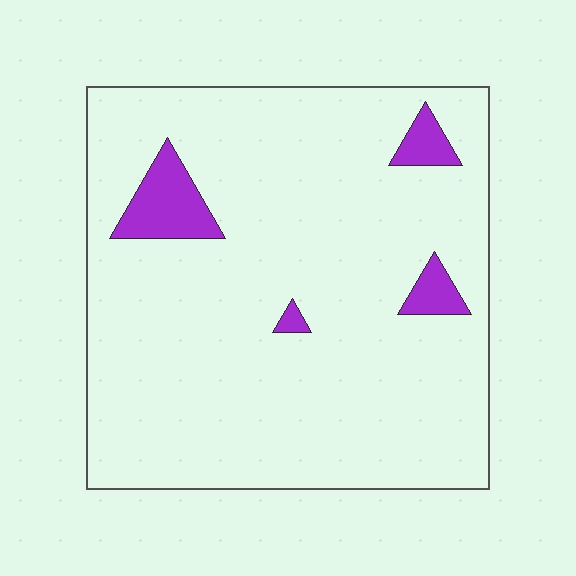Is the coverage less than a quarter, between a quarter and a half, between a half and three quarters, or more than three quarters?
Less than a quarter.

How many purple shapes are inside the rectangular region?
4.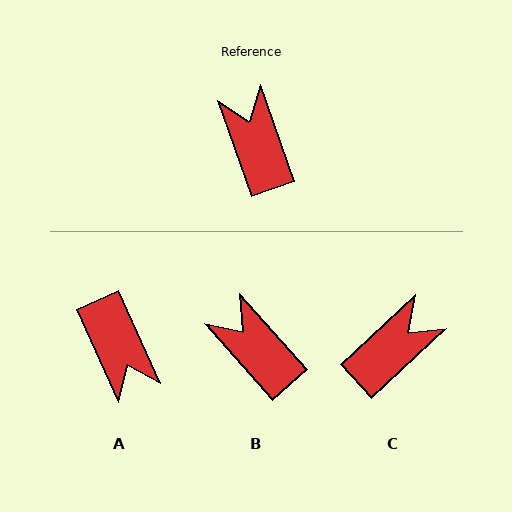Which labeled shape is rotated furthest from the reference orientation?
A, about 175 degrees away.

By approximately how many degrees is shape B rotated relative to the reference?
Approximately 22 degrees counter-clockwise.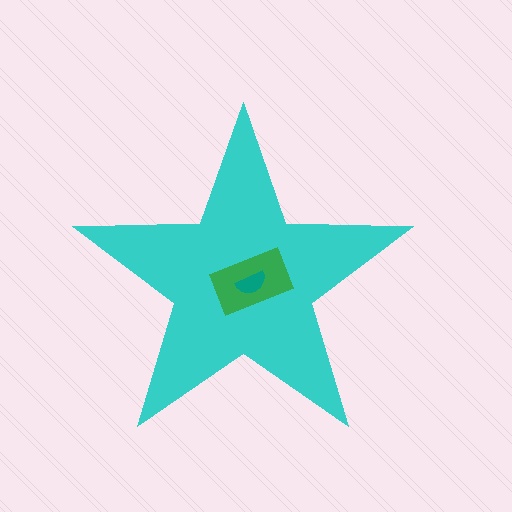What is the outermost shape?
The cyan star.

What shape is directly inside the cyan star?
The green rectangle.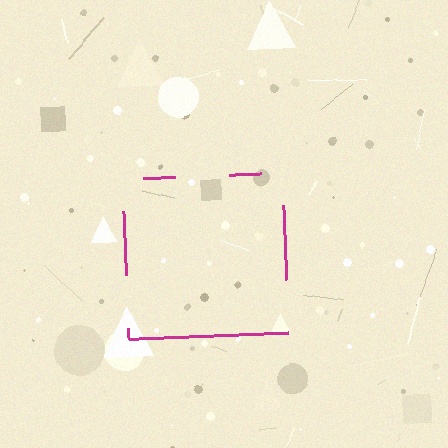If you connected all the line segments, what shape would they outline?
They would outline a square.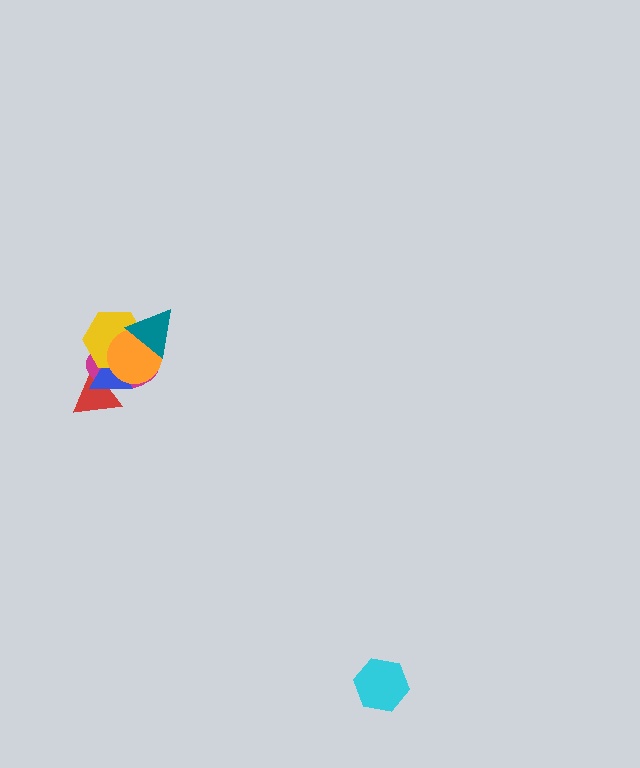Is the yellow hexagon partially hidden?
Yes, it is partially covered by another shape.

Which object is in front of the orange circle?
The teal triangle is in front of the orange circle.